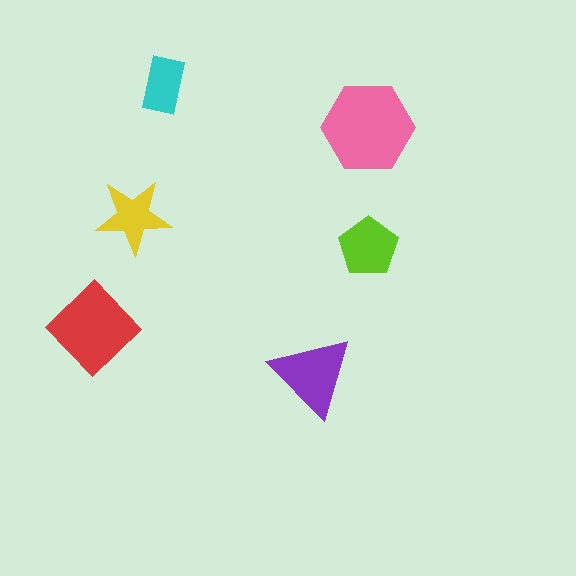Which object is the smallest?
The cyan rectangle.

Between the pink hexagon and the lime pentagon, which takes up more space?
The pink hexagon.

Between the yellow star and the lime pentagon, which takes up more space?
The lime pentagon.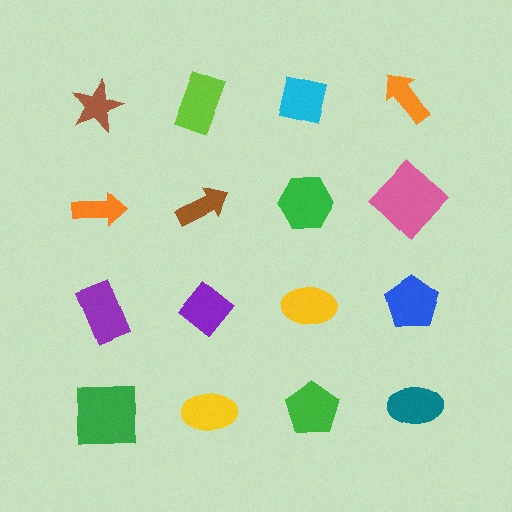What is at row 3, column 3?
A yellow ellipse.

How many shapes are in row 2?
4 shapes.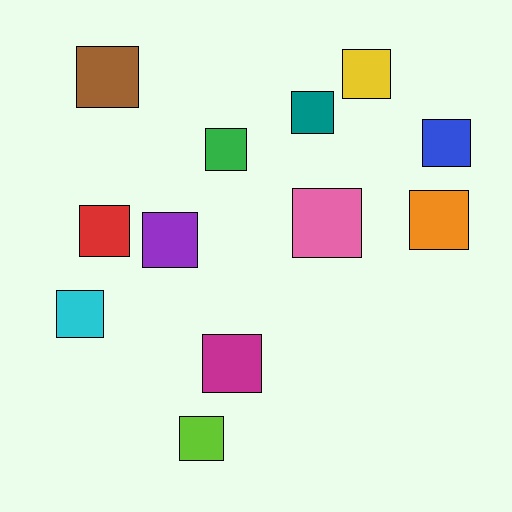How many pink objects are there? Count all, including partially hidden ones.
There is 1 pink object.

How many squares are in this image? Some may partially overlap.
There are 12 squares.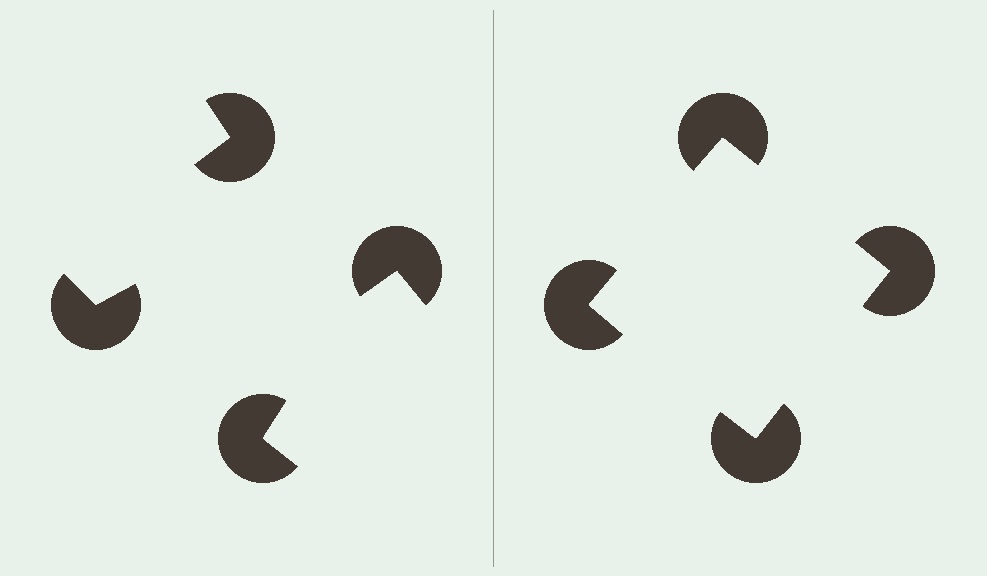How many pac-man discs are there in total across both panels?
8 — 4 on each side.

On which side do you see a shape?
An illusory square appears on the right side. On the left side the wedge cuts are rotated, so no coherent shape forms.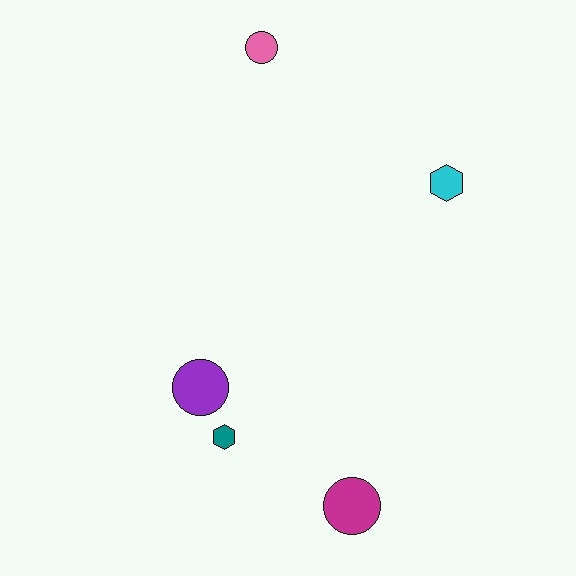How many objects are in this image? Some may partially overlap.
There are 5 objects.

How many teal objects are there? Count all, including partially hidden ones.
There is 1 teal object.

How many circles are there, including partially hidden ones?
There are 3 circles.